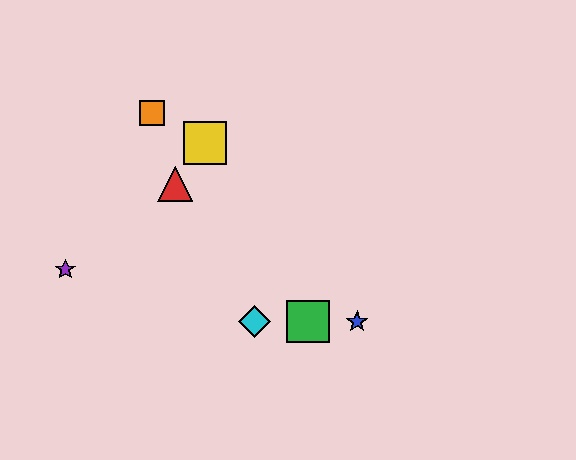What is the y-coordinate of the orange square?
The orange square is at y≈113.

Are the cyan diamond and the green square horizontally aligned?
Yes, both are at y≈322.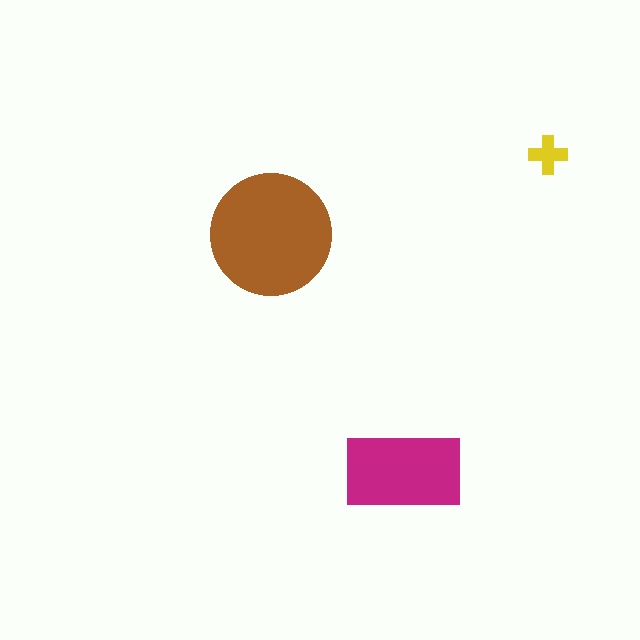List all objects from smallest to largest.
The yellow cross, the magenta rectangle, the brown circle.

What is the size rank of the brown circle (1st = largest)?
1st.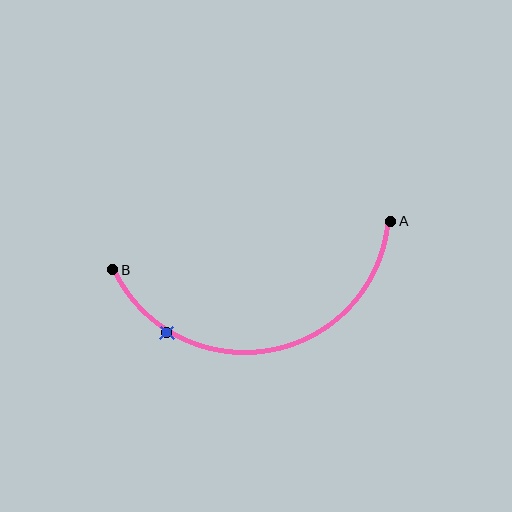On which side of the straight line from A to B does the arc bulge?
The arc bulges below the straight line connecting A and B.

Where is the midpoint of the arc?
The arc midpoint is the point on the curve farthest from the straight line joining A and B. It sits below that line.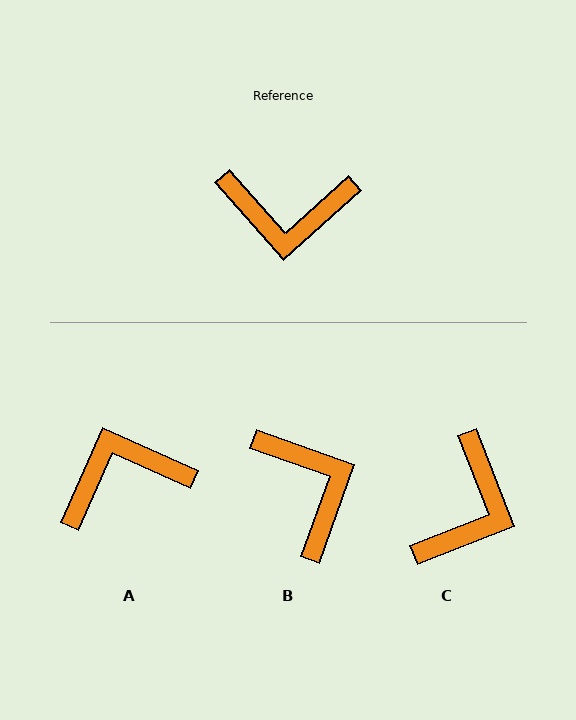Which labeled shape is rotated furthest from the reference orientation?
A, about 156 degrees away.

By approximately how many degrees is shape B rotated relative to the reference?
Approximately 118 degrees counter-clockwise.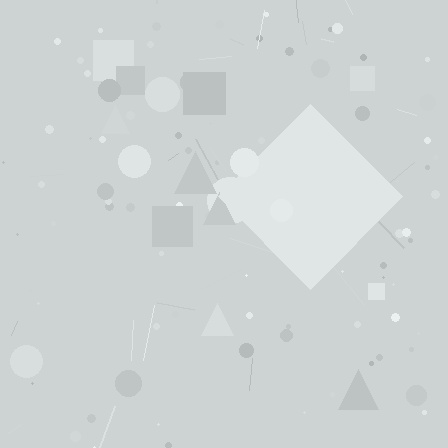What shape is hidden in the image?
A diamond is hidden in the image.